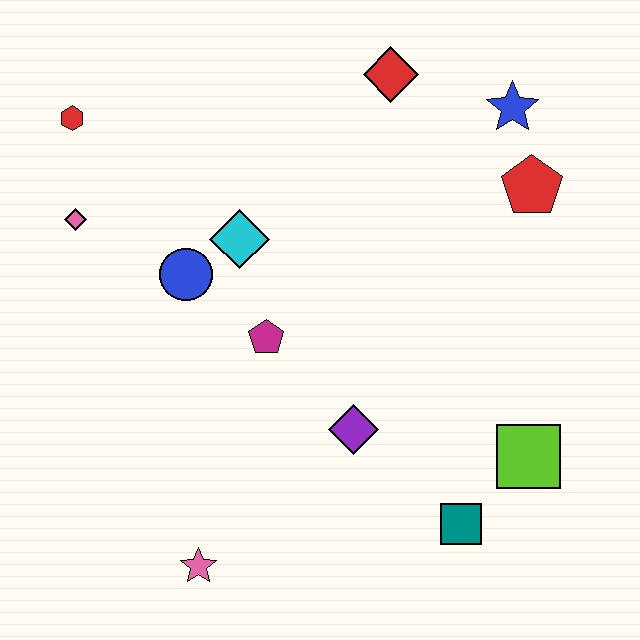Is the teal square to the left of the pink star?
No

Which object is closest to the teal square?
The lime square is closest to the teal square.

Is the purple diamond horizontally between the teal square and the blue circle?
Yes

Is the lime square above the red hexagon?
No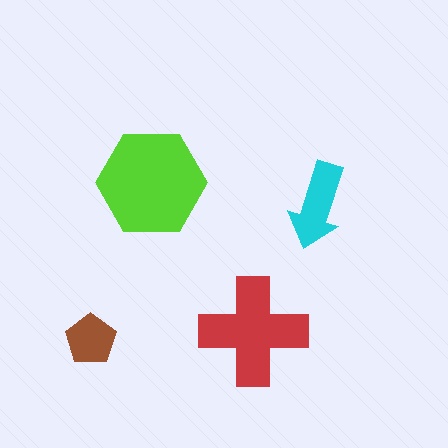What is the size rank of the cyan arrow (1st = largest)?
3rd.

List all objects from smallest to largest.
The brown pentagon, the cyan arrow, the red cross, the lime hexagon.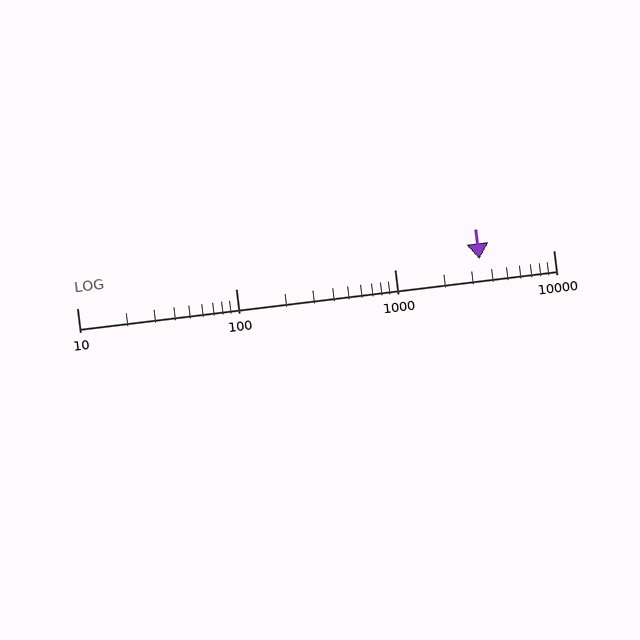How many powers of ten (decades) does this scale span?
The scale spans 3 decades, from 10 to 10000.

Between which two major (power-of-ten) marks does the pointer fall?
The pointer is between 1000 and 10000.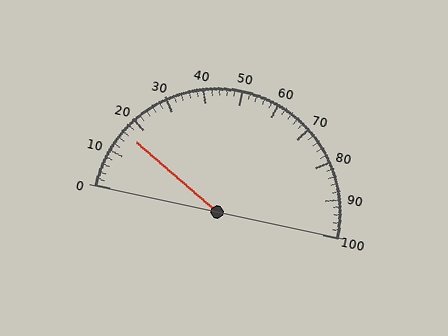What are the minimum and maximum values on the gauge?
The gauge ranges from 0 to 100.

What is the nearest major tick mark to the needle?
The nearest major tick mark is 20.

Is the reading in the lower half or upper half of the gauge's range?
The reading is in the lower half of the range (0 to 100).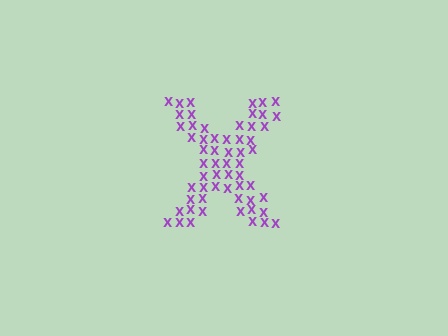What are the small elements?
The small elements are letter X's.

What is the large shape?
The large shape is the letter X.